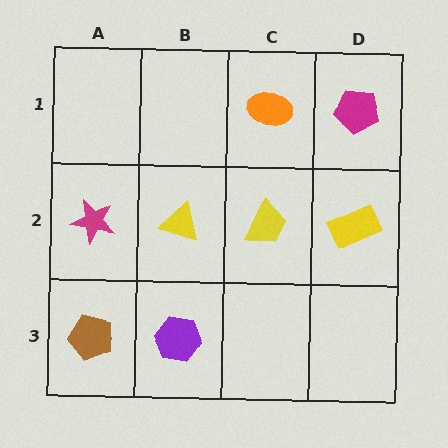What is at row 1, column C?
An orange ellipse.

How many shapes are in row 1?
2 shapes.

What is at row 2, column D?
A yellow rectangle.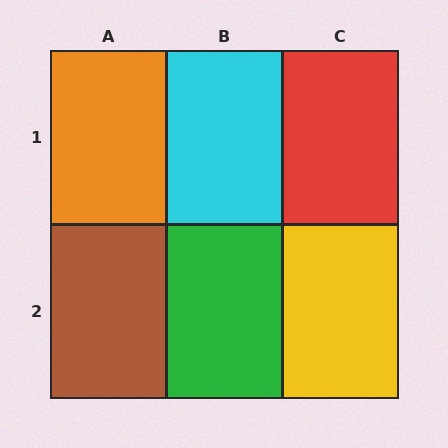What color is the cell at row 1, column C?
Red.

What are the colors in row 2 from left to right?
Brown, green, yellow.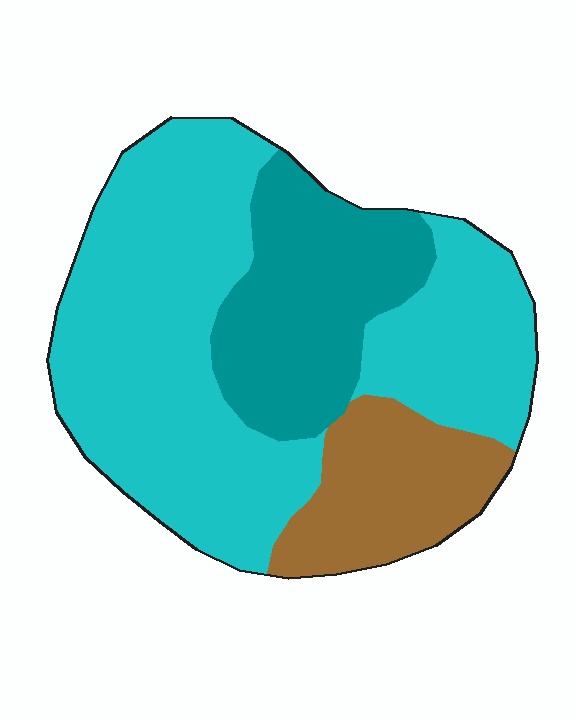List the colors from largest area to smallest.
From largest to smallest: cyan, teal, brown.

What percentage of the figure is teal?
Teal covers around 25% of the figure.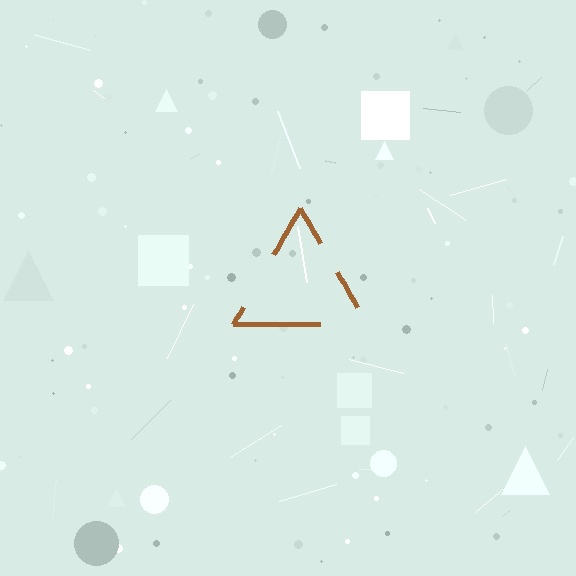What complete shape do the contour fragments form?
The contour fragments form a triangle.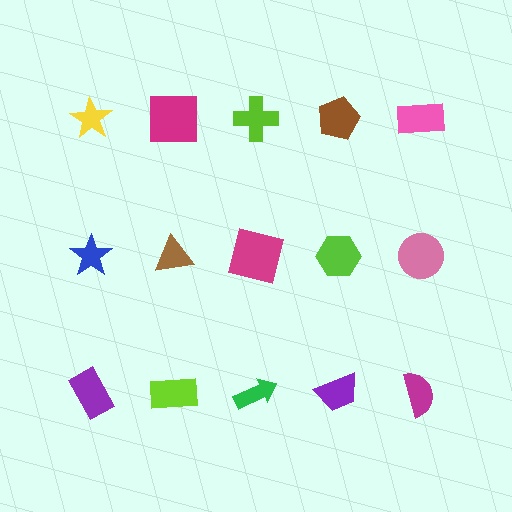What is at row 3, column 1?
A purple rectangle.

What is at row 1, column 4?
A brown pentagon.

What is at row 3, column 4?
A purple trapezoid.